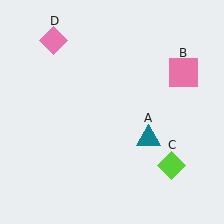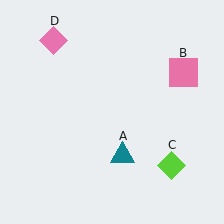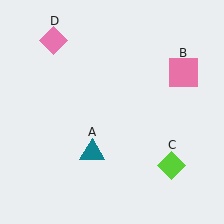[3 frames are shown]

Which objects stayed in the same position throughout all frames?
Pink square (object B) and lime diamond (object C) and pink diamond (object D) remained stationary.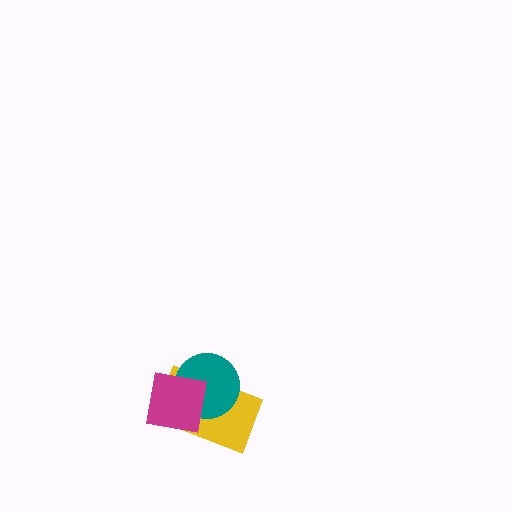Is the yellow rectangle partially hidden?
Yes, it is partially covered by another shape.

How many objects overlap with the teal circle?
2 objects overlap with the teal circle.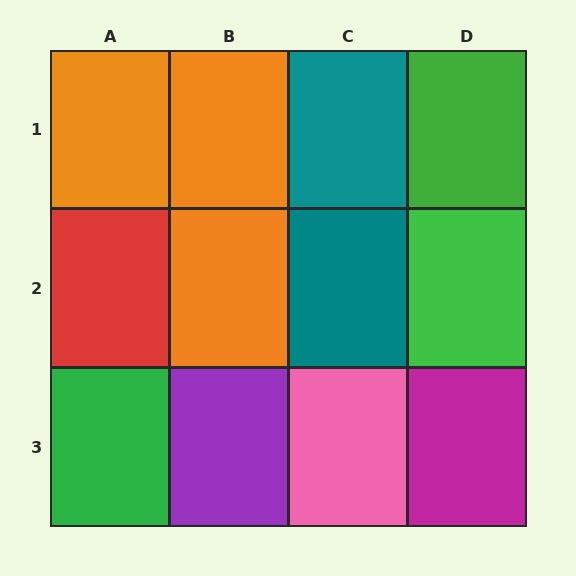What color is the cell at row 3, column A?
Green.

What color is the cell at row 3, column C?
Pink.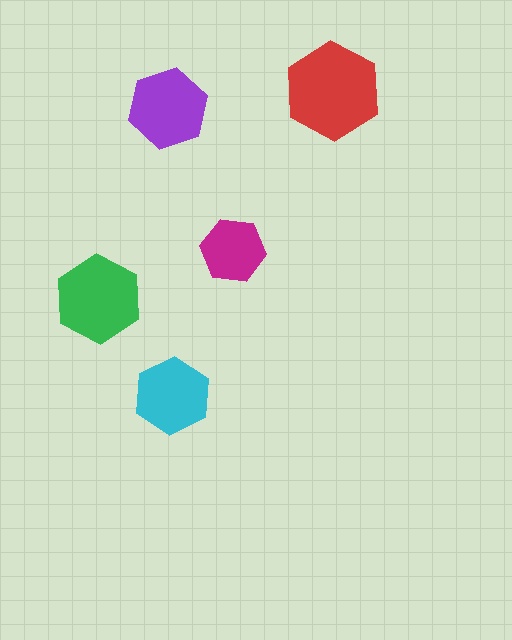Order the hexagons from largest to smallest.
the red one, the green one, the purple one, the cyan one, the magenta one.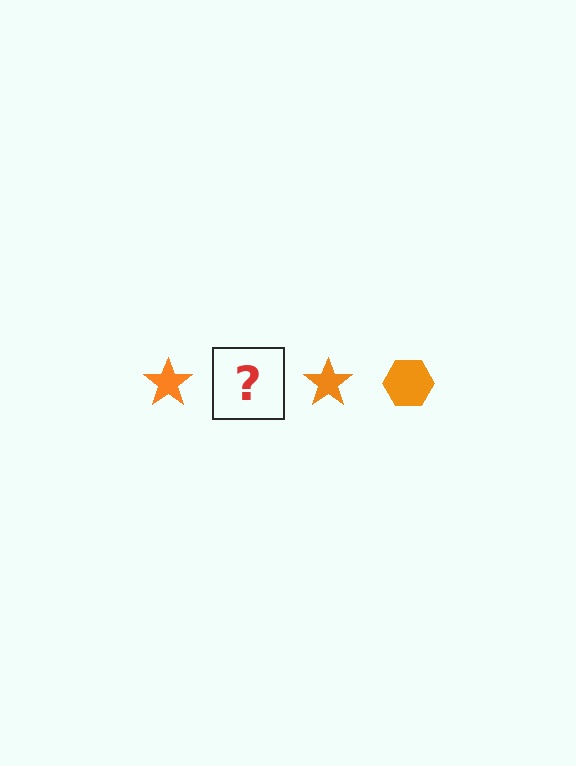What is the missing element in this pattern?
The missing element is an orange hexagon.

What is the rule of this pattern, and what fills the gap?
The rule is that the pattern cycles through star, hexagon shapes in orange. The gap should be filled with an orange hexagon.